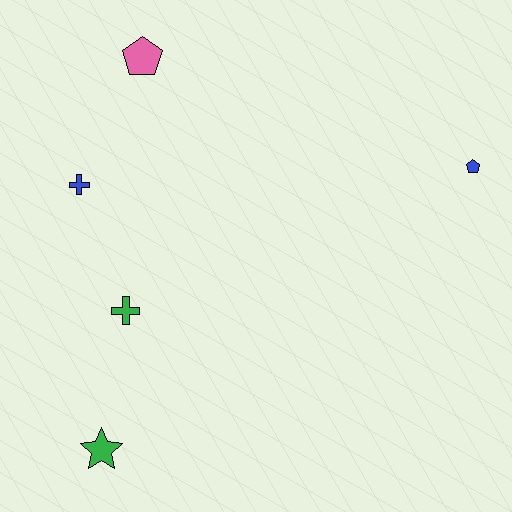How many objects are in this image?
There are 5 objects.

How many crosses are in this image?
There are 2 crosses.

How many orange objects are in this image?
There are no orange objects.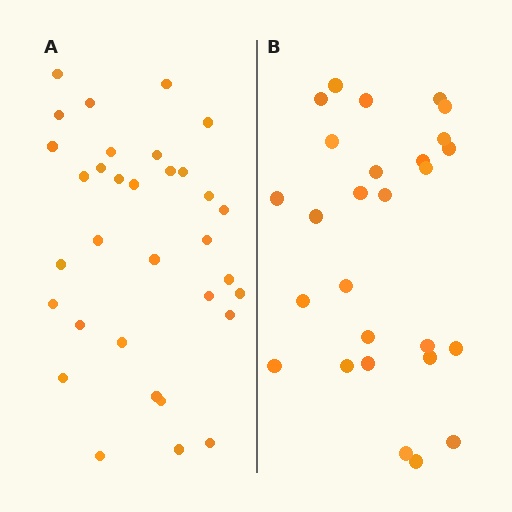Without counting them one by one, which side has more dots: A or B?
Region A (the left region) has more dots.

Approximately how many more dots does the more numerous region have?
Region A has about 6 more dots than region B.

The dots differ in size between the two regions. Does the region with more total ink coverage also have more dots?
No. Region B has more total ink coverage because its dots are larger, but region A actually contains more individual dots. Total area can be misleading — the number of items is what matters here.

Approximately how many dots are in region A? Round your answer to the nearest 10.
About 30 dots. (The exact count is 33, which rounds to 30.)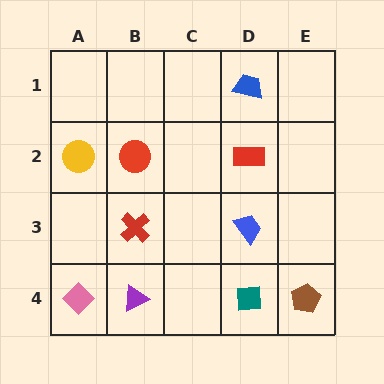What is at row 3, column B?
A red cross.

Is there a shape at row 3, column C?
No, that cell is empty.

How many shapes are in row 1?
1 shape.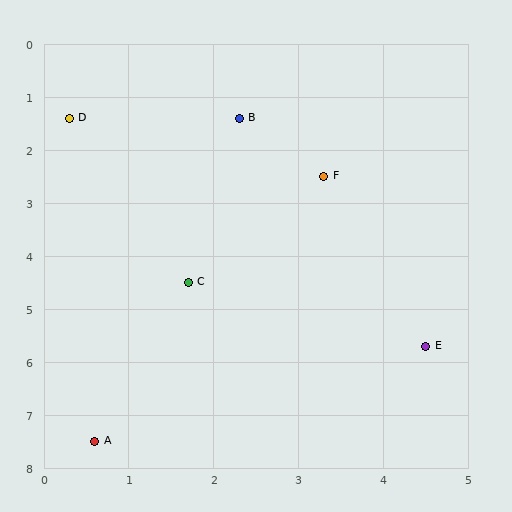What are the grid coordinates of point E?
Point E is at approximately (4.5, 5.7).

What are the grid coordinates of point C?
Point C is at approximately (1.7, 4.5).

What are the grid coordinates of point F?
Point F is at approximately (3.3, 2.5).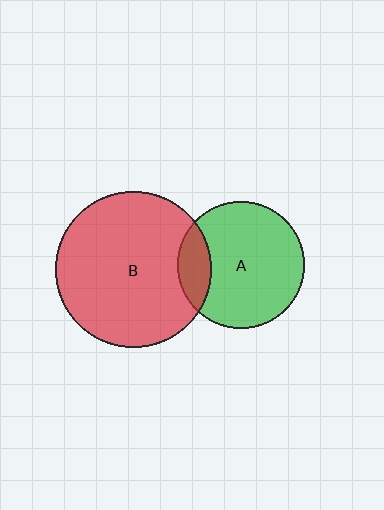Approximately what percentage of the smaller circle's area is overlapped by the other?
Approximately 15%.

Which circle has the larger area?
Circle B (red).